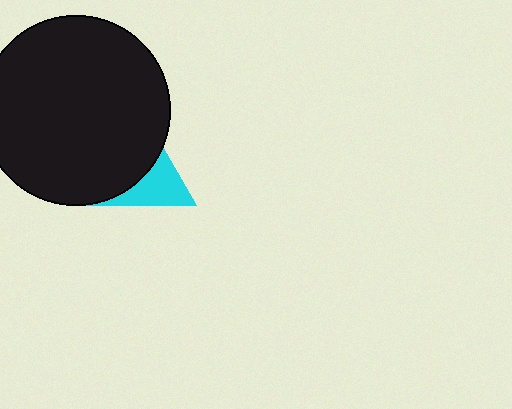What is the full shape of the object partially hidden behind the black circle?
The partially hidden object is a cyan triangle.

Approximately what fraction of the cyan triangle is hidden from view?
Roughly 57% of the cyan triangle is hidden behind the black circle.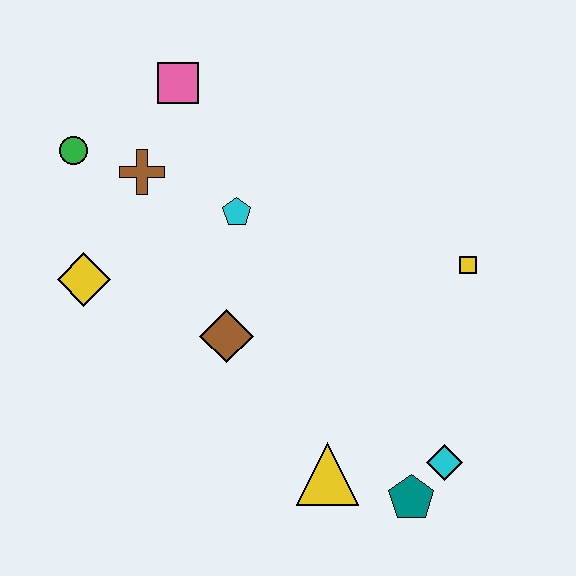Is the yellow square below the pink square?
Yes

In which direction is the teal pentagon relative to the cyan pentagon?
The teal pentagon is below the cyan pentagon.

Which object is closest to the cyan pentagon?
The brown cross is closest to the cyan pentagon.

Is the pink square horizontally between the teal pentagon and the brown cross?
Yes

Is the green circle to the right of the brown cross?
No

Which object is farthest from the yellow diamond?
The cyan diamond is farthest from the yellow diamond.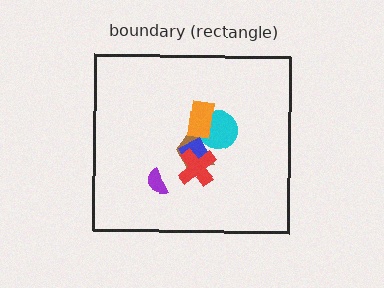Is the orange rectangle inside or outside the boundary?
Inside.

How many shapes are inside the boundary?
6 inside, 0 outside.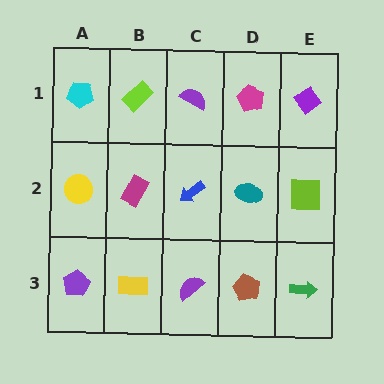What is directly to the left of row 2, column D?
A blue arrow.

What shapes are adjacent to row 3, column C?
A blue arrow (row 2, column C), a yellow rectangle (row 3, column B), a brown pentagon (row 3, column D).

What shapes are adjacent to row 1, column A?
A yellow circle (row 2, column A), a lime rectangle (row 1, column B).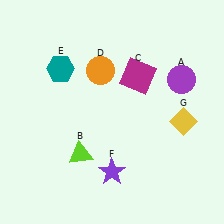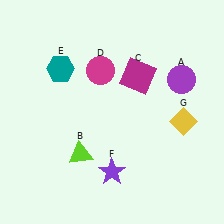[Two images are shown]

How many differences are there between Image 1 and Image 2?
There is 1 difference between the two images.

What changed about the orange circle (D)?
In Image 1, D is orange. In Image 2, it changed to magenta.